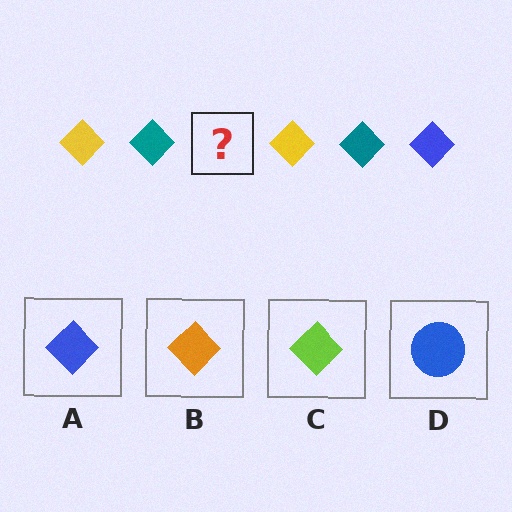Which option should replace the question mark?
Option A.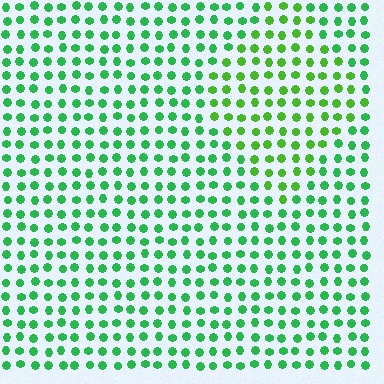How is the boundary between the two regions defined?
The boundary is defined purely by a slight shift in hue (about 27 degrees). Spacing, size, and orientation are identical on both sides.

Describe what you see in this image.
The image is filled with small green elements in a uniform arrangement. A diamond-shaped region is visible where the elements are tinted to a slightly different hue, forming a subtle color boundary.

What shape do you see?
I see a diamond.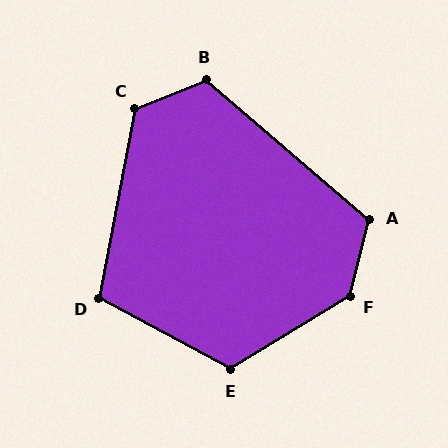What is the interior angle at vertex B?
Approximately 117 degrees (obtuse).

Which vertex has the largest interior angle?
F, at approximately 135 degrees.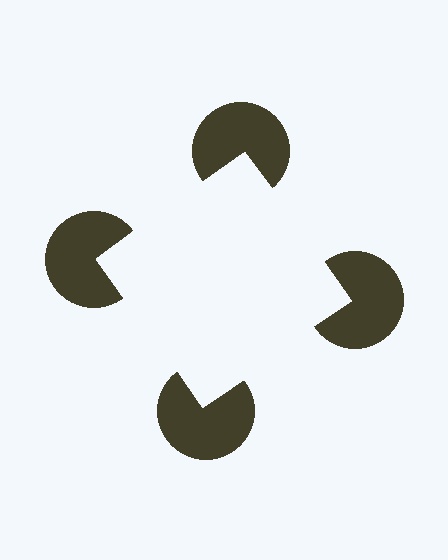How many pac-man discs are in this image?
There are 4 — one at each vertex of the illusory square.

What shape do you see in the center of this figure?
An illusory square — its edges are inferred from the aligned wedge cuts in the pac-man discs, not physically drawn.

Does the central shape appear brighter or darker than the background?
It typically appears slightly brighter than the background, even though no actual brightness change is drawn.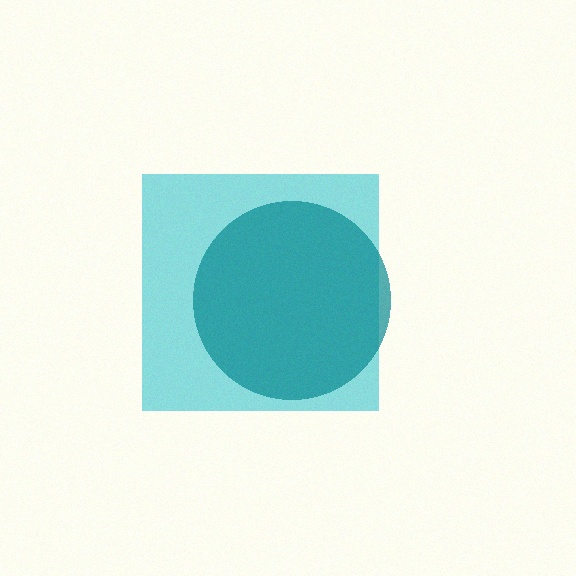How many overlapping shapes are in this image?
There are 2 overlapping shapes in the image.